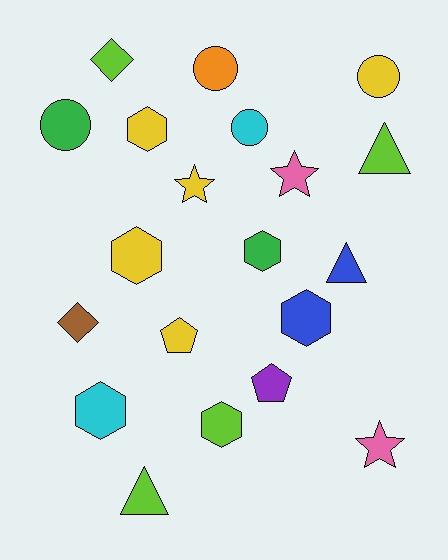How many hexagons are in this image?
There are 6 hexagons.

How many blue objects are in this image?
There are 2 blue objects.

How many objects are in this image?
There are 20 objects.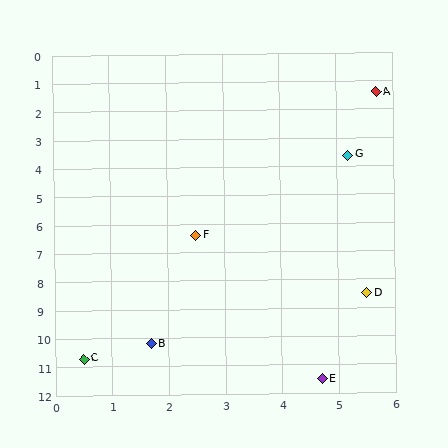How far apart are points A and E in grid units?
Points A and E are about 10.1 grid units apart.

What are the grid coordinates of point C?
Point C is at approximately (0.5, 10.7).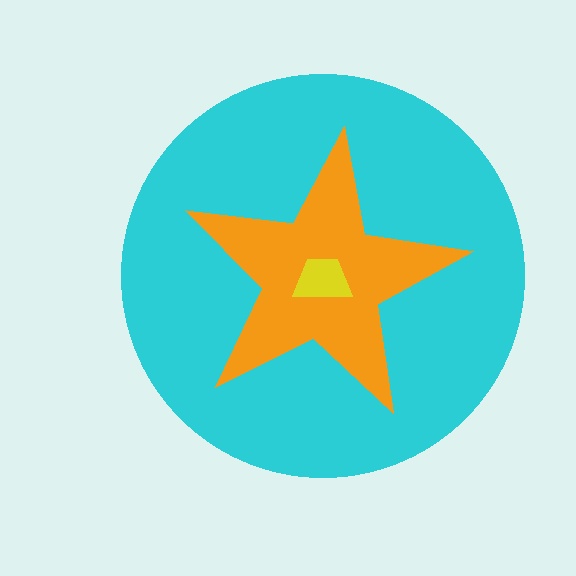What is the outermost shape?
The cyan circle.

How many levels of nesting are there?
3.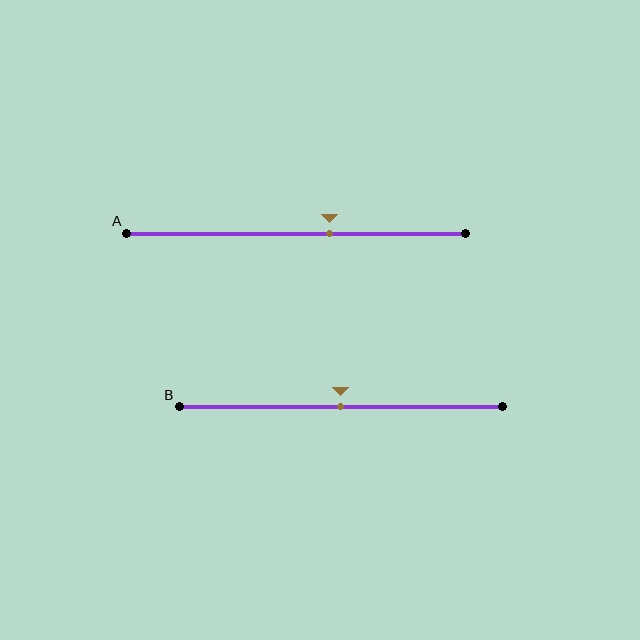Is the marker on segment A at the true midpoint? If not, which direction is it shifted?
No, the marker on segment A is shifted to the right by about 10% of the segment length.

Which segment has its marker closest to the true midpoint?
Segment B has its marker closest to the true midpoint.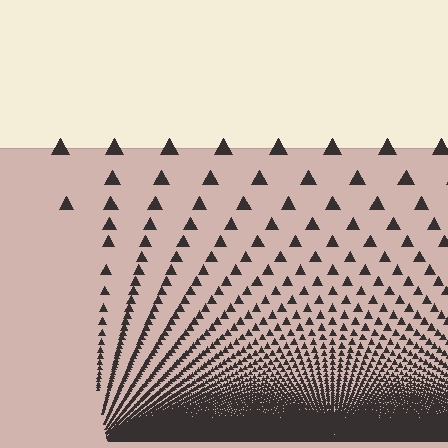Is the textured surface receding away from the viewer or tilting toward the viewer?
The surface appears to tilt toward the viewer. Texture elements get larger and sparser toward the top.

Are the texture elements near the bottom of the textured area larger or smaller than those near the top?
Smaller. The gradient is inverted — elements near the bottom are smaller and denser.